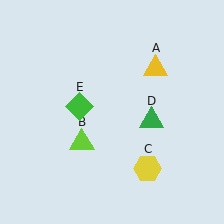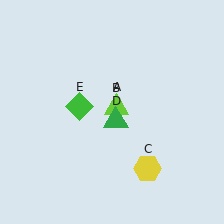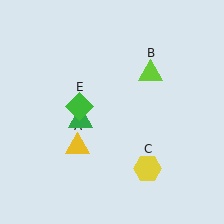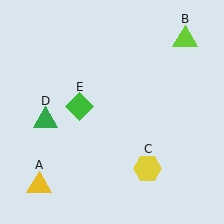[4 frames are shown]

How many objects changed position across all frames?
3 objects changed position: yellow triangle (object A), lime triangle (object B), green triangle (object D).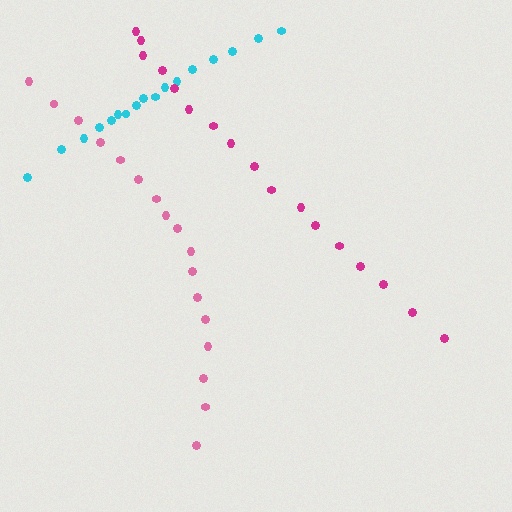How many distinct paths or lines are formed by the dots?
There are 3 distinct paths.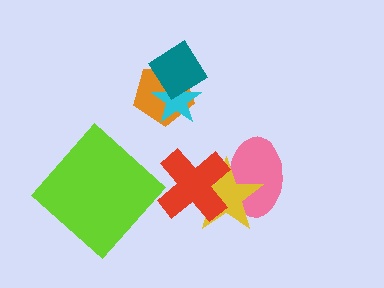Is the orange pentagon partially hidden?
Yes, it is partially covered by another shape.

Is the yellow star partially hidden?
Yes, it is partially covered by another shape.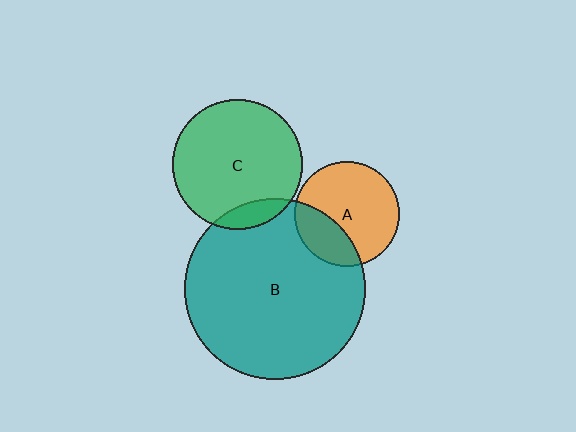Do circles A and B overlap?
Yes.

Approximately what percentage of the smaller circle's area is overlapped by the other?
Approximately 30%.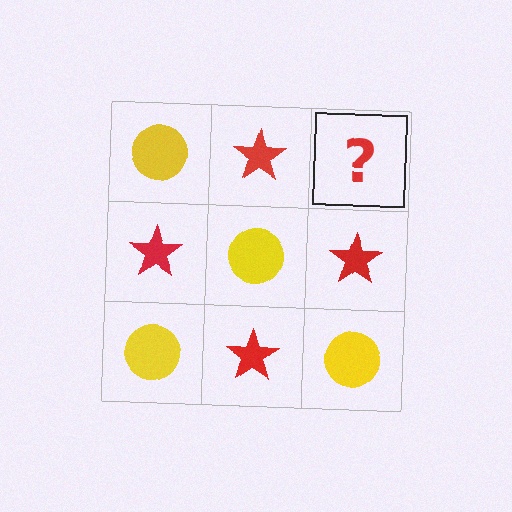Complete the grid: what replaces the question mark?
The question mark should be replaced with a yellow circle.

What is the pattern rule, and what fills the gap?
The rule is that it alternates yellow circle and red star in a checkerboard pattern. The gap should be filled with a yellow circle.